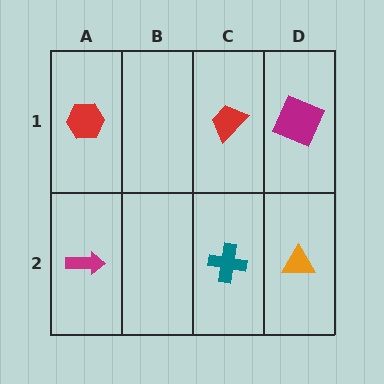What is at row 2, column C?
A teal cross.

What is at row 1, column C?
A red trapezoid.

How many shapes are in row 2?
3 shapes.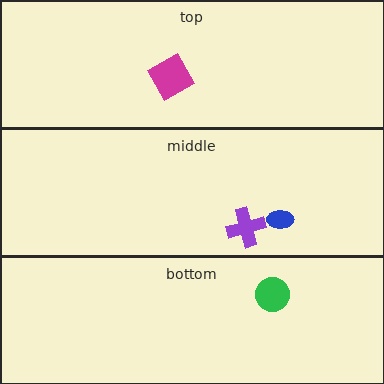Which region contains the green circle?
The bottom region.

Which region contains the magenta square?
The top region.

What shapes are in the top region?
The magenta square.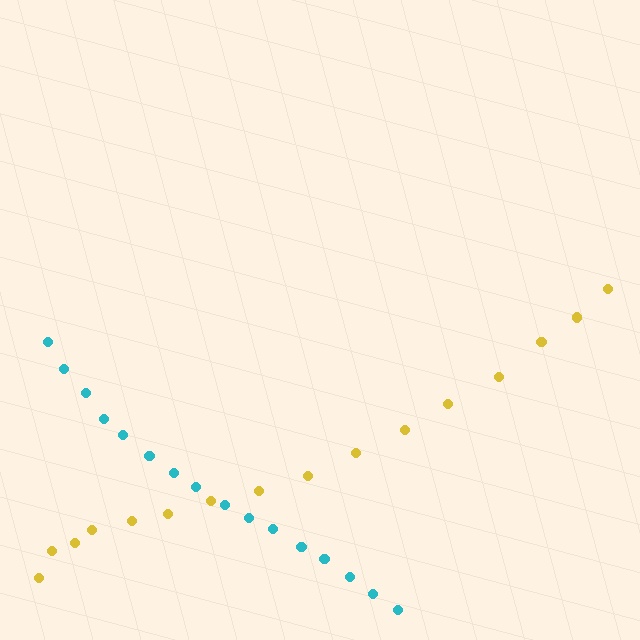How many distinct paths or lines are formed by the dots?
There are 2 distinct paths.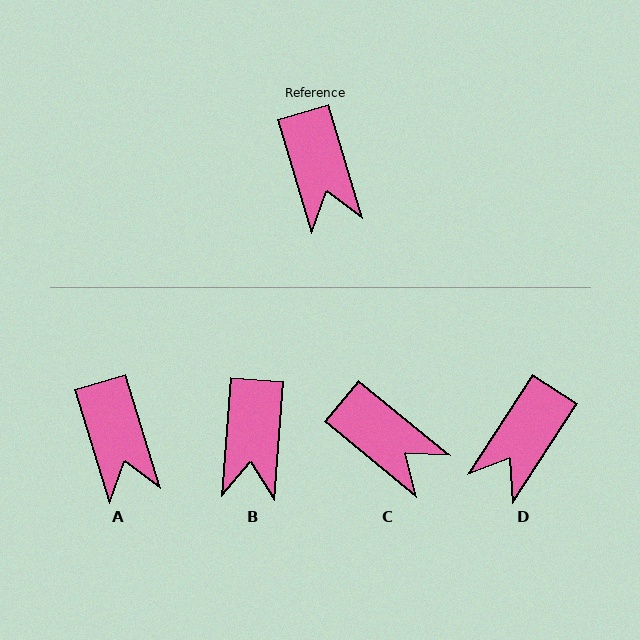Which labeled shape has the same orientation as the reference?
A.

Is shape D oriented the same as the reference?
No, it is off by about 50 degrees.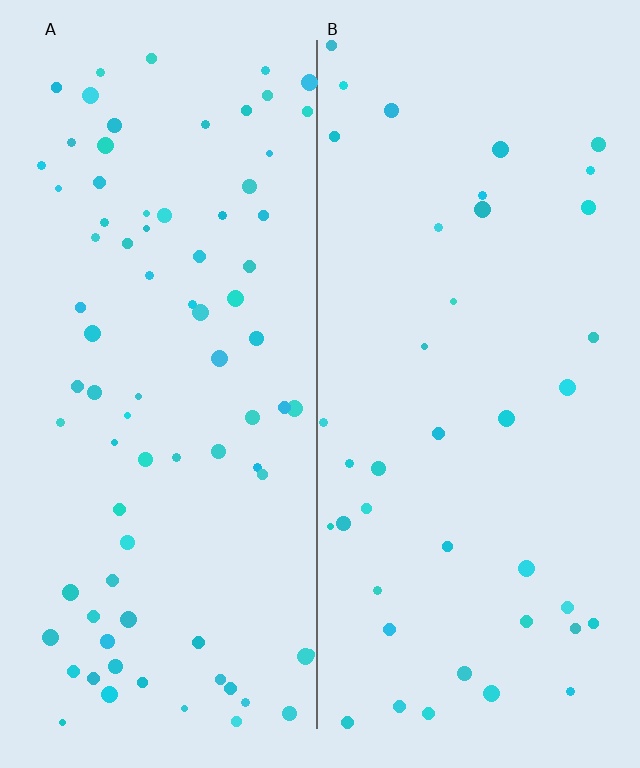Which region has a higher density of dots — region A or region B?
A (the left).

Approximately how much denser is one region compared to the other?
Approximately 2.0× — region A over region B.